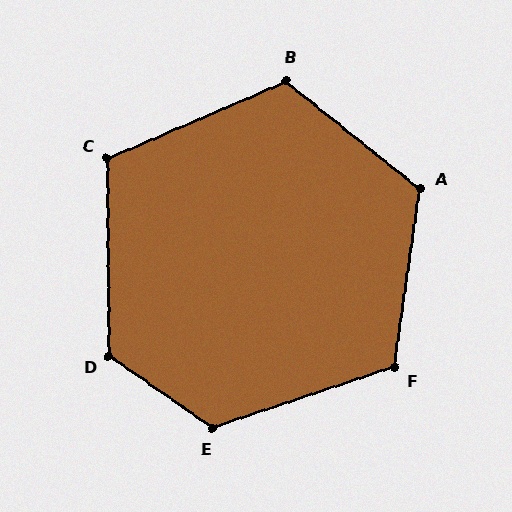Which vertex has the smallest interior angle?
C, at approximately 113 degrees.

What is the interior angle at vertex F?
Approximately 117 degrees (obtuse).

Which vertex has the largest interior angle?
E, at approximately 126 degrees.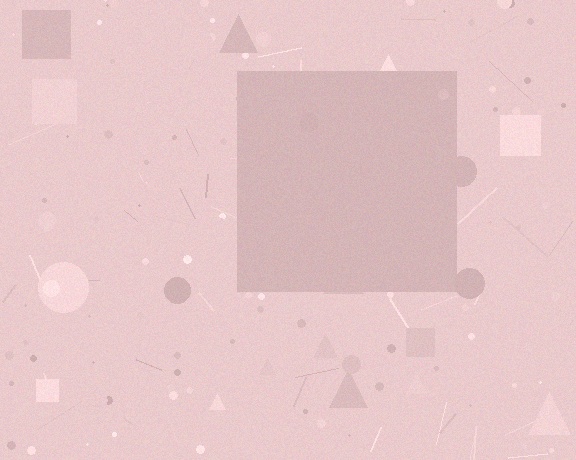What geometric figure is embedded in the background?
A square is embedded in the background.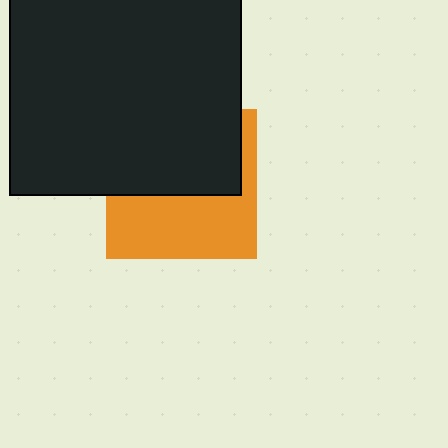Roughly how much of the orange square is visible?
About half of it is visible (roughly 49%).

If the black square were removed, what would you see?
You would see the complete orange square.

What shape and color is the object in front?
The object in front is a black square.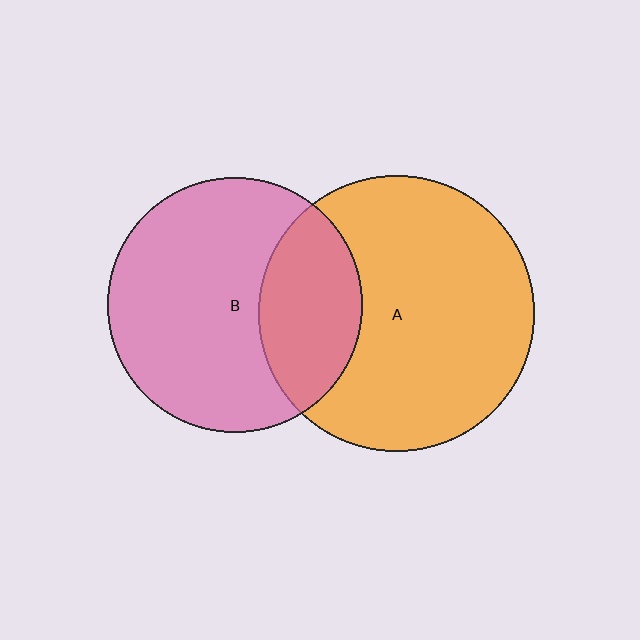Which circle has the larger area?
Circle A (orange).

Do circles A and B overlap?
Yes.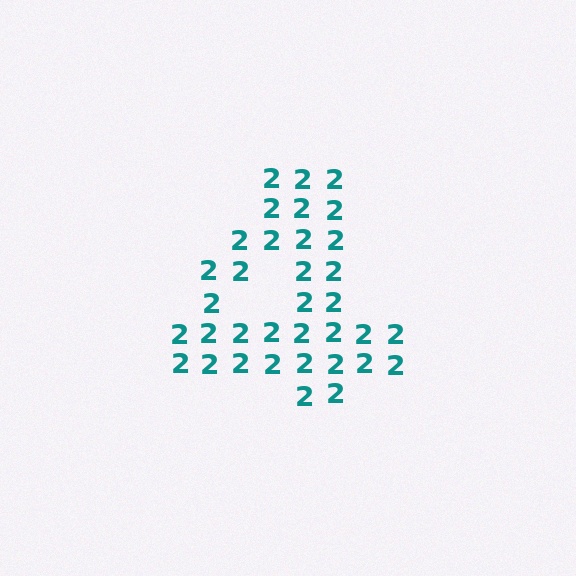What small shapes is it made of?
It is made of small digit 2's.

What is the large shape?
The large shape is the digit 4.